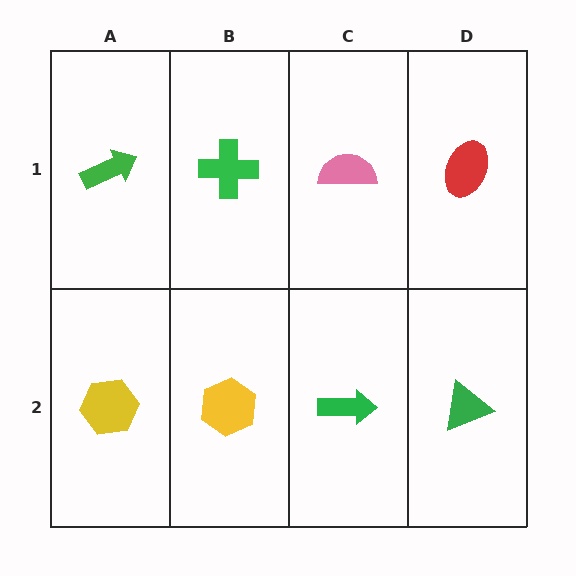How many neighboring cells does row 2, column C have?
3.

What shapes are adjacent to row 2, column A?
A green arrow (row 1, column A), a yellow hexagon (row 2, column B).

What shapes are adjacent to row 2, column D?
A red ellipse (row 1, column D), a green arrow (row 2, column C).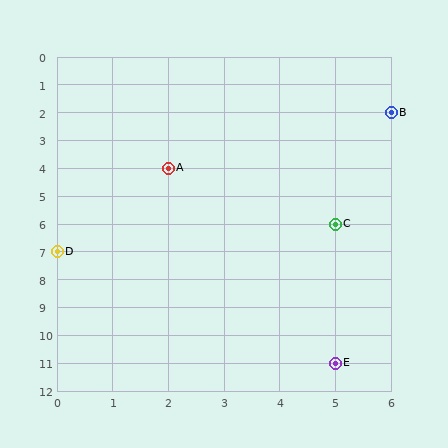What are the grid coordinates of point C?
Point C is at grid coordinates (5, 6).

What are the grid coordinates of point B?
Point B is at grid coordinates (6, 2).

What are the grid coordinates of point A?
Point A is at grid coordinates (2, 4).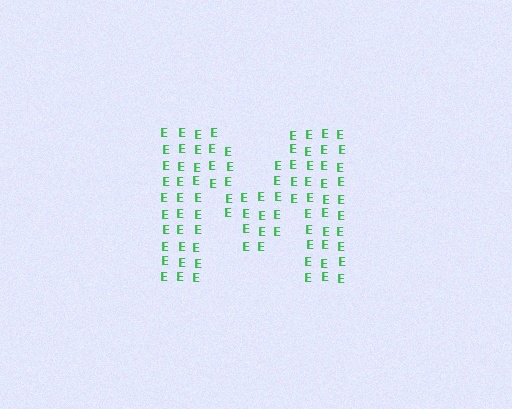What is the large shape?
The large shape is the letter M.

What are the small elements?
The small elements are letter E's.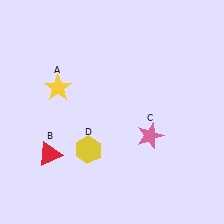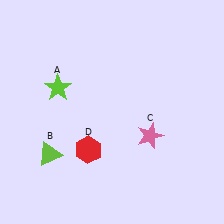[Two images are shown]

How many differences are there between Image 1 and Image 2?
There are 3 differences between the two images.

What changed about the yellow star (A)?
In Image 1, A is yellow. In Image 2, it changed to lime.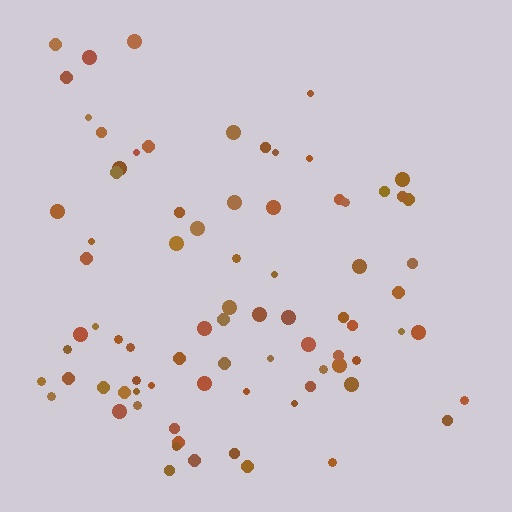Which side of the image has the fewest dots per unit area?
The top.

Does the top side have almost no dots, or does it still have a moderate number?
Still a moderate number, just noticeably fewer than the bottom.